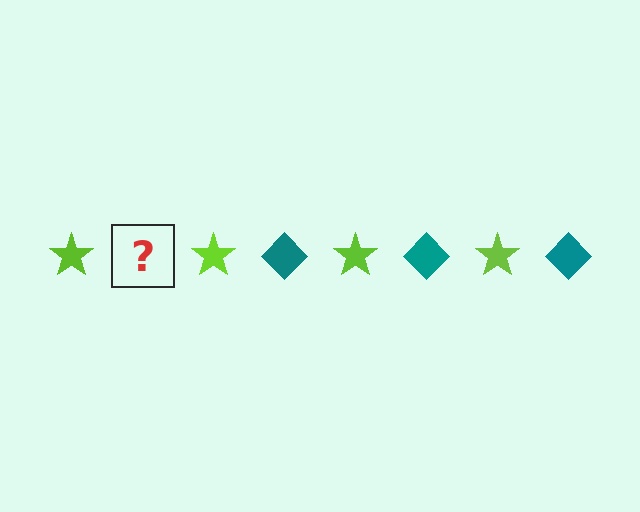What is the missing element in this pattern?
The missing element is a teal diamond.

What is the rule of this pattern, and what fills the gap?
The rule is that the pattern alternates between lime star and teal diamond. The gap should be filled with a teal diamond.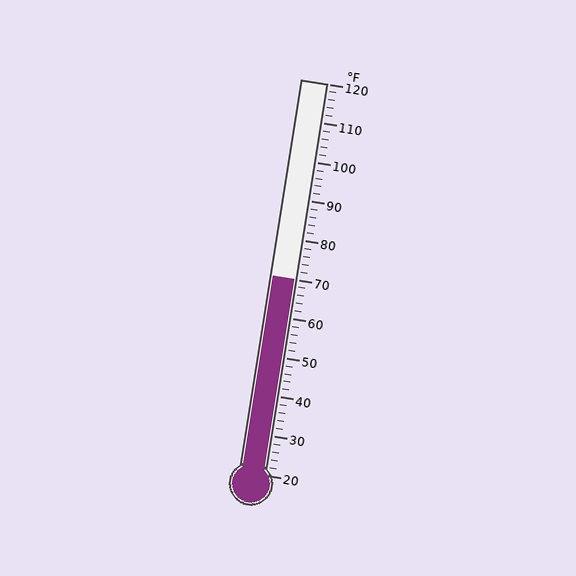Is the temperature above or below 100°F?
The temperature is below 100°F.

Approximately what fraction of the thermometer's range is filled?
The thermometer is filled to approximately 50% of its range.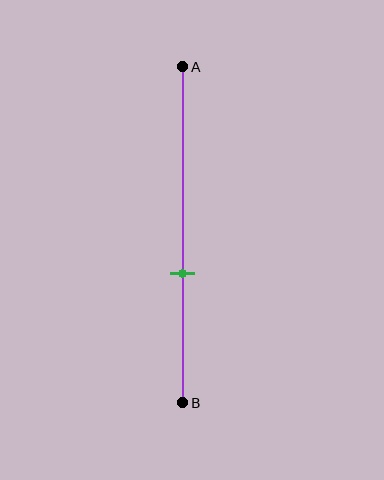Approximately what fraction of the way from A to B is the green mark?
The green mark is approximately 60% of the way from A to B.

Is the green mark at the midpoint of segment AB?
No, the mark is at about 60% from A, not at the 50% midpoint.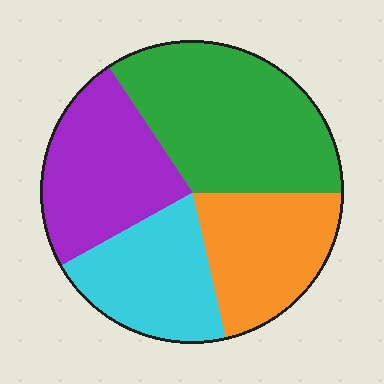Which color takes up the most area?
Green, at roughly 35%.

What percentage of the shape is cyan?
Cyan covers around 20% of the shape.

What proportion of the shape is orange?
Orange takes up between a sixth and a third of the shape.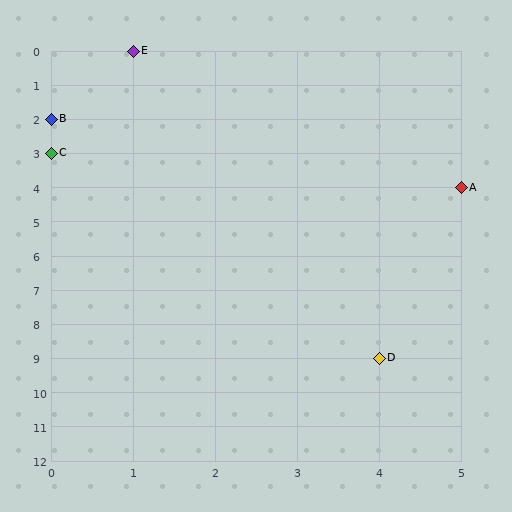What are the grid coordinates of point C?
Point C is at grid coordinates (0, 3).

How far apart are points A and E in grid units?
Points A and E are 4 columns and 4 rows apart (about 5.7 grid units diagonally).